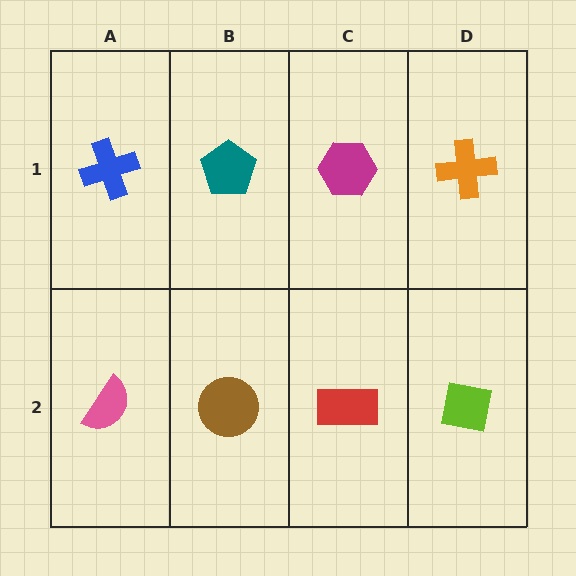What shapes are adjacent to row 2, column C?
A magenta hexagon (row 1, column C), a brown circle (row 2, column B), a lime square (row 2, column D).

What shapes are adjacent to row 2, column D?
An orange cross (row 1, column D), a red rectangle (row 2, column C).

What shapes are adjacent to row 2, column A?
A blue cross (row 1, column A), a brown circle (row 2, column B).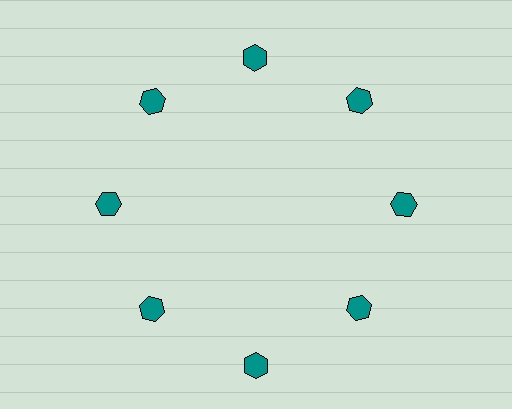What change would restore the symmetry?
The symmetry would be restored by moving it inward, back onto the ring so that all 8 hexagons sit at equal angles and equal distance from the center.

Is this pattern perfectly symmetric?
No. The 8 teal hexagons are arranged in a ring, but one element near the 6 o'clock position is pushed outward from the center, breaking the 8-fold rotational symmetry.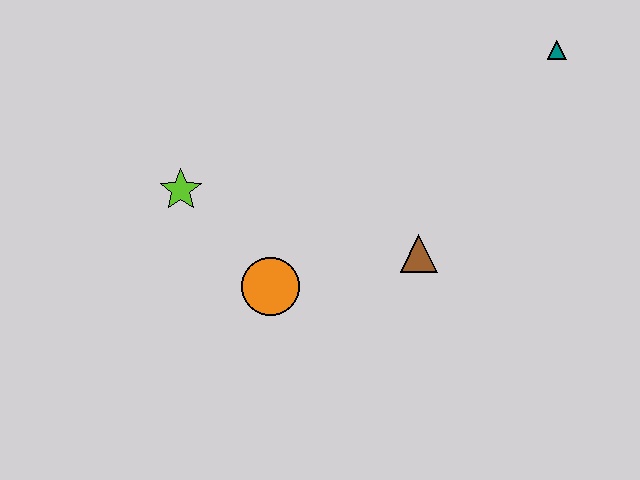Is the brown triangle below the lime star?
Yes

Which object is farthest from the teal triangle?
The lime star is farthest from the teal triangle.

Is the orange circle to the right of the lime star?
Yes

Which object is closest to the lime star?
The orange circle is closest to the lime star.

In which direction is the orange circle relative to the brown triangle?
The orange circle is to the left of the brown triangle.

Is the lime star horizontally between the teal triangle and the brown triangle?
No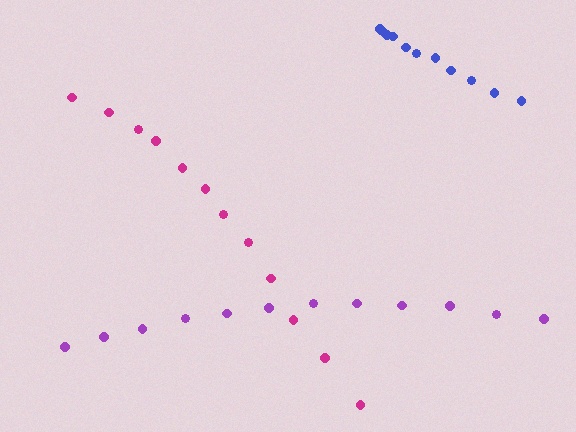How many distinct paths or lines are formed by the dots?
There are 3 distinct paths.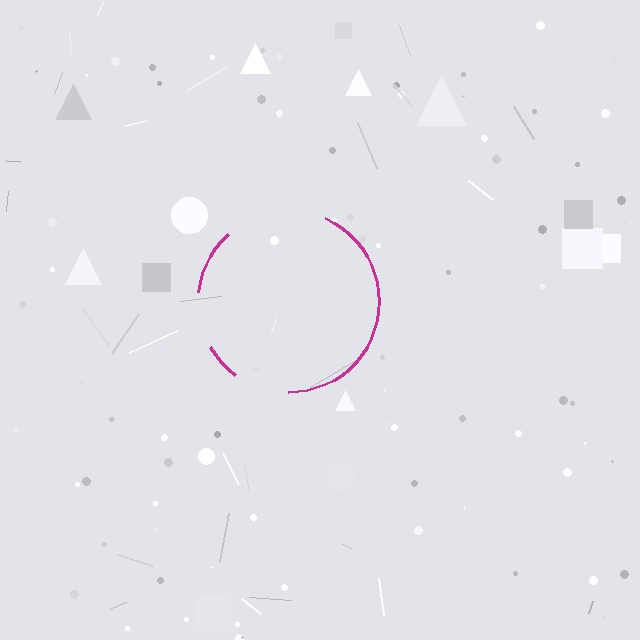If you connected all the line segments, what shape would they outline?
They would outline a circle.